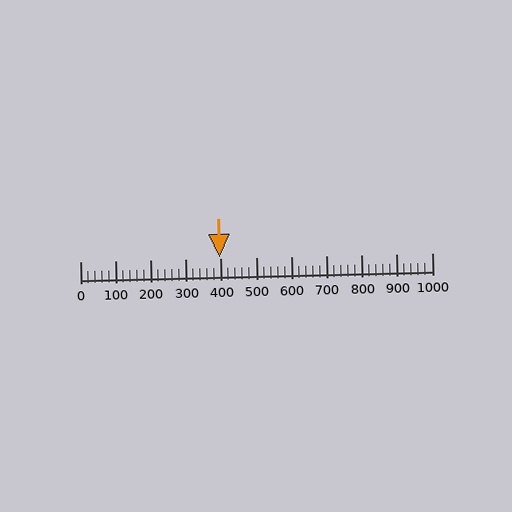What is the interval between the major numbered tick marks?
The major tick marks are spaced 100 units apart.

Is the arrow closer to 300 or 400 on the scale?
The arrow is closer to 400.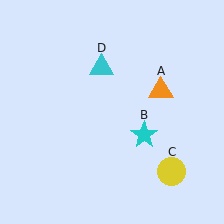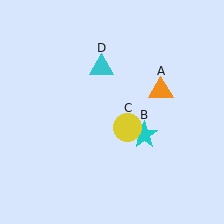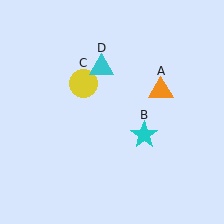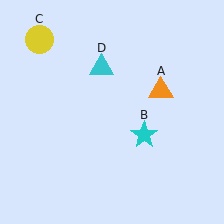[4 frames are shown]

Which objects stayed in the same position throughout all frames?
Orange triangle (object A) and cyan star (object B) and cyan triangle (object D) remained stationary.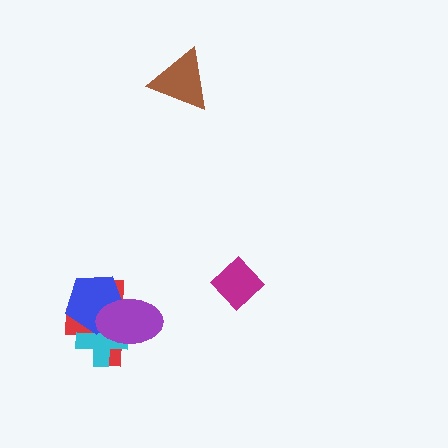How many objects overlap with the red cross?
3 objects overlap with the red cross.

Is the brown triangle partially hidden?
No, no other shape covers it.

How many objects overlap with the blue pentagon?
3 objects overlap with the blue pentagon.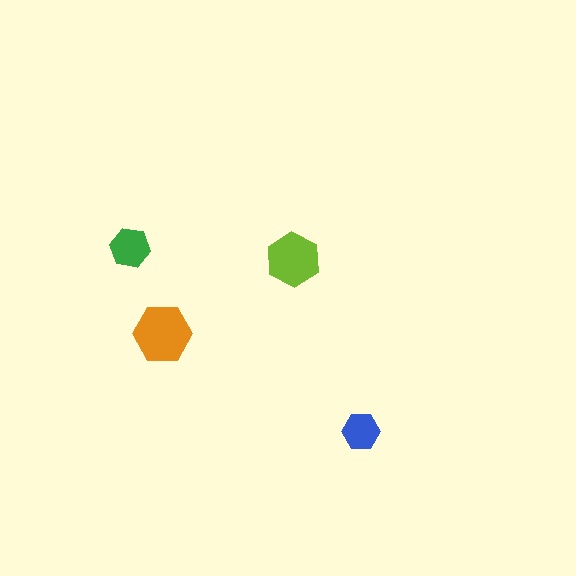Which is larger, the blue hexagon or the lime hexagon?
The lime one.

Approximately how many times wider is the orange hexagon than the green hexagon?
About 1.5 times wider.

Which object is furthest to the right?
The blue hexagon is rightmost.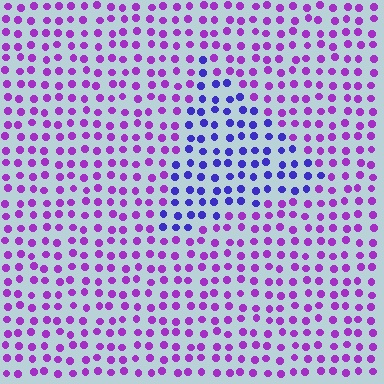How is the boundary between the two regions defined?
The boundary is defined purely by a slight shift in hue (about 42 degrees). Spacing, size, and orientation are identical on both sides.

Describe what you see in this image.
The image is filled with small purple elements in a uniform arrangement. A triangle-shaped region is visible where the elements are tinted to a slightly different hue, forming a subtle color boundary.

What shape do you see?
I see a triangle.